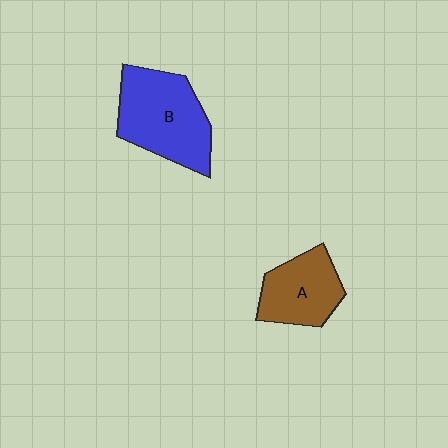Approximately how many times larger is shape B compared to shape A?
Approximately 1.5 times.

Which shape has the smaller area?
Shape A (brown).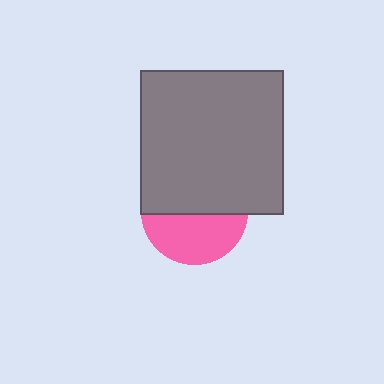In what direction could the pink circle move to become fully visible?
The pink circle could move down. That would shift it out from behind the gray square entirely.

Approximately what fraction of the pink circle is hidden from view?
Roughly 55% of the pink circle is hidden behind the gray square.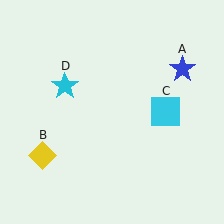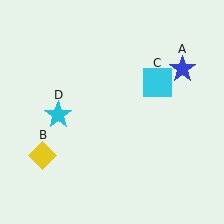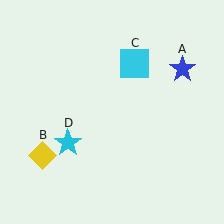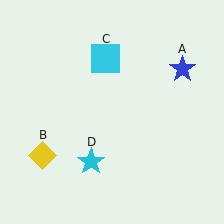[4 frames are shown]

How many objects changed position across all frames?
2 objects changed position: cyan square (object C), cyan star (object D).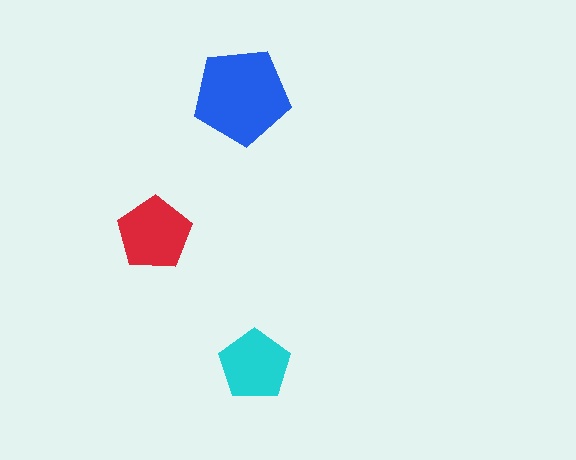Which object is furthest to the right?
The cyan pentagon is rightmost.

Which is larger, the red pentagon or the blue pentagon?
The blue one.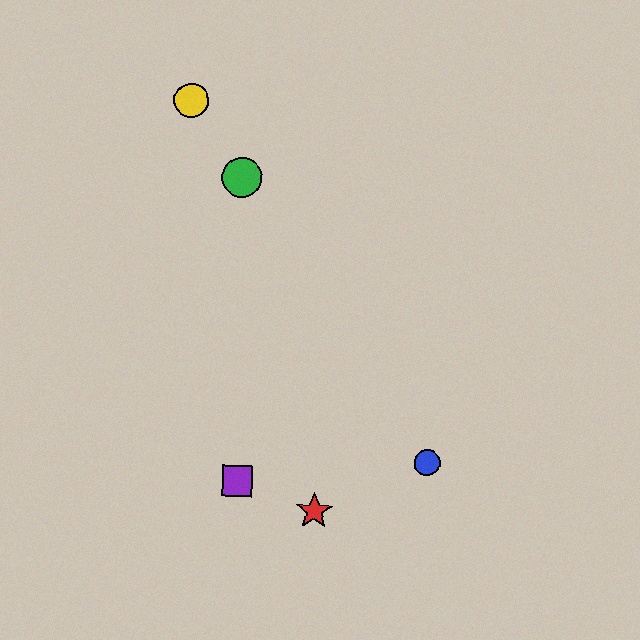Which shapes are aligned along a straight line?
The blue circle, the green circle, the yellow circle are aligned along a straight line.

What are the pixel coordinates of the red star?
The red star is at (314, 511).